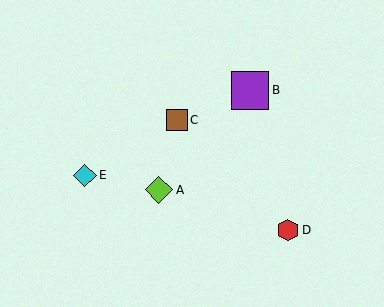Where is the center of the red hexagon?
The center of the red hexagon is at (288, 230).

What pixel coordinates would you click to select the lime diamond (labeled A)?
Click at (159, 190) to select the lime diamond A.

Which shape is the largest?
The purple square (labeled B) is the largest.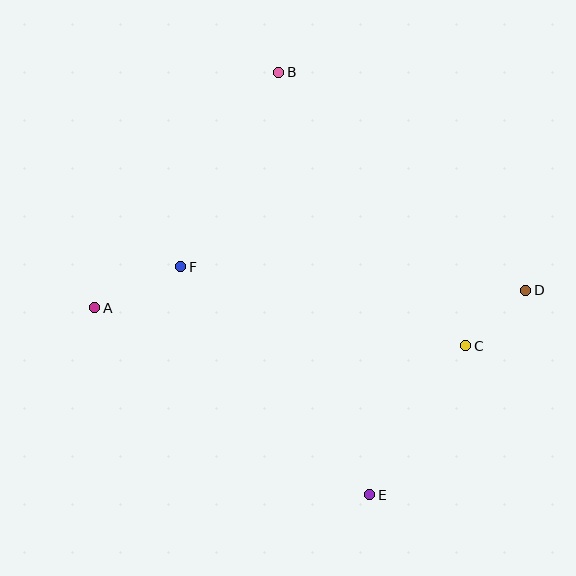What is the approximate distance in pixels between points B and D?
The distance between B and D is approximately 330 pixels.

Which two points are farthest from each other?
Points B and E are farthest from each other.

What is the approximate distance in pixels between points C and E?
The distance between C and E is approximately 177 pixels.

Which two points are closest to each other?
Points C and D are closest to each other.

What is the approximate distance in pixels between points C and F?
The distance between C and F is approximately 296 pixels.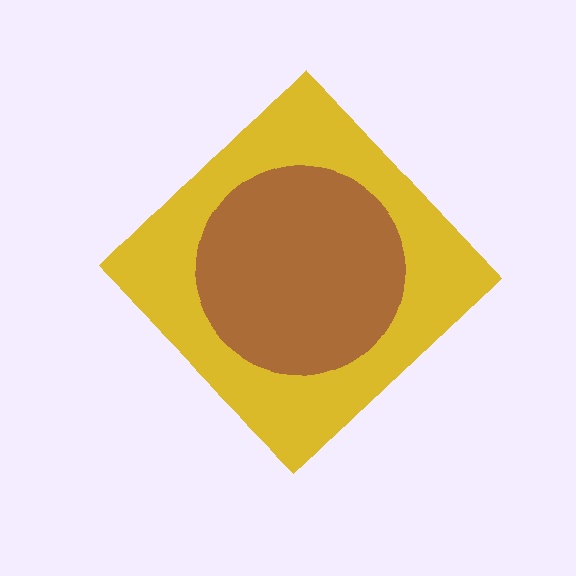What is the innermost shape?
The brown circle.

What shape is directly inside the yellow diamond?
The brown circle.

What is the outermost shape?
The yellow diamond.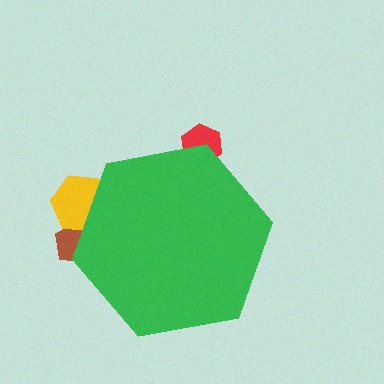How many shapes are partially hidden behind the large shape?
3 shapes are partially hidden.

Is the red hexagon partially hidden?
Yes, the red hexagon is partially hidden behind the green hexagon.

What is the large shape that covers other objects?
A green hexagon.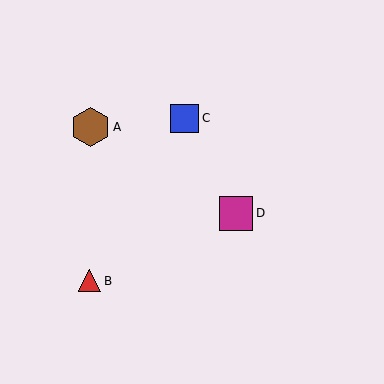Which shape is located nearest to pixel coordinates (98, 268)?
The red triangle (labeled B) at (90, 281) is nearest to that location.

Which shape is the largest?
The brown hexagon (labeled A) is the largest.